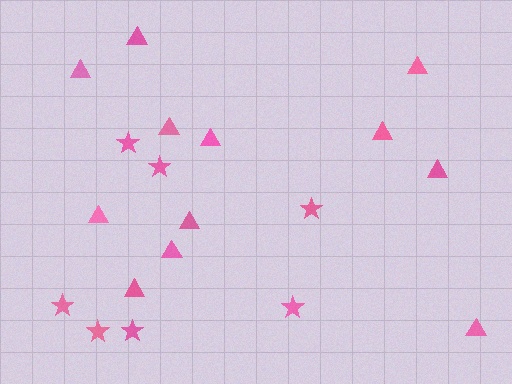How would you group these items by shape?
There are 2 groups: one group of triangles (12) and one group of stars (7).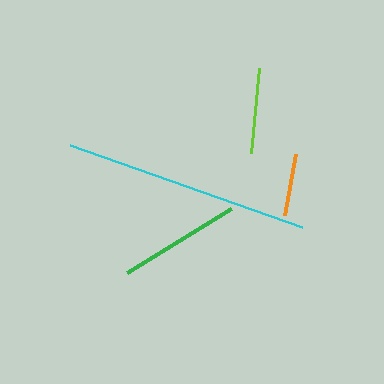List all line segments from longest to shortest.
From longest to shortest: cyan, green, lime, orange.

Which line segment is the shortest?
The orange line is the shortest at approximately 62 pixels.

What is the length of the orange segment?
The orange segment is approximately 62 pixels long.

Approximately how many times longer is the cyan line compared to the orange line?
The cyan line is approximately 4.0 times the length of the orange line.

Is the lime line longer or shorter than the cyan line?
The cyan line is longer than the lime line.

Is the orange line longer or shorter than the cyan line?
The cyan line is longer than the orange line.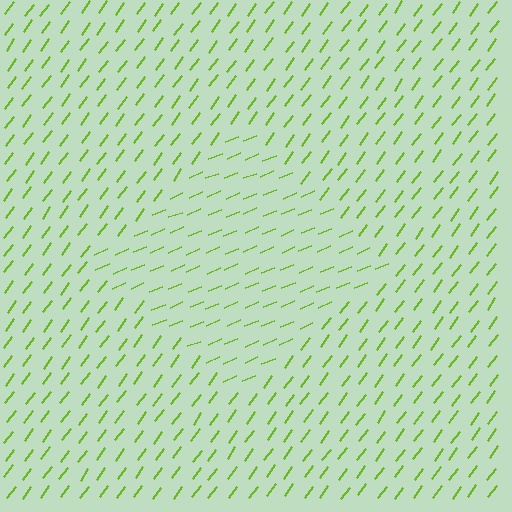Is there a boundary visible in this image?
Yes, there is a texture boundary formed by a change in line orientation.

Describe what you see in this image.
The image is filled with small lime line segments. A diamond region in the image has lines oriented differently from the surrounding lines, creating a visible texture boundary.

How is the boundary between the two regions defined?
The boundary is defined purely by a change in line orientation (approximately 31 degrees difference). All lines are the same color and thickness.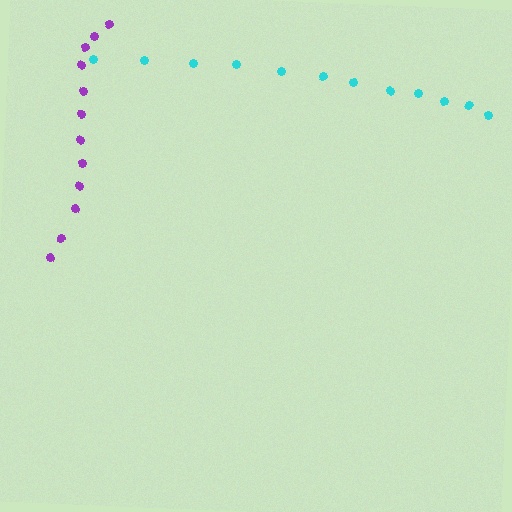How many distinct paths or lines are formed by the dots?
There are 2 distinct paths.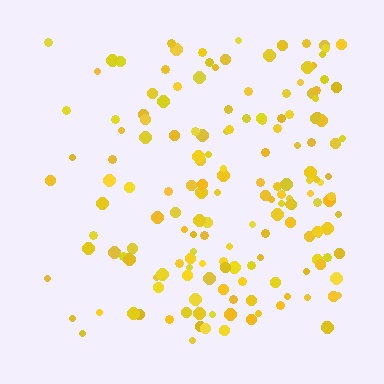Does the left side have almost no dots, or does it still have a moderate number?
Still a moderate number, just noticeably fewer than the right.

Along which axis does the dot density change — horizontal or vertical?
Horizontal.